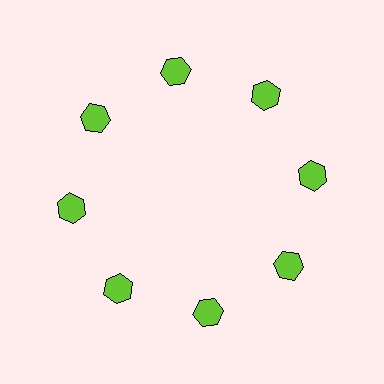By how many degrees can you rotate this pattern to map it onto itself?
The pattern maps onto itself every 45 degrees of rotation.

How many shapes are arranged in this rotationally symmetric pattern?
There are 8 shapes, arranged in 8 groups of 1.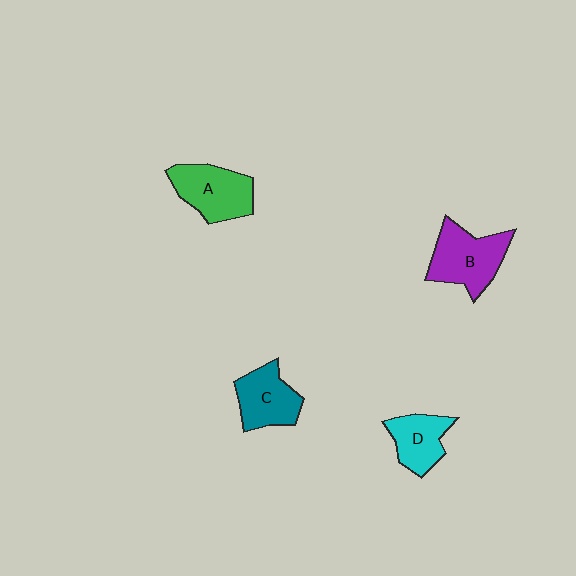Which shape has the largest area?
Shape B (purple).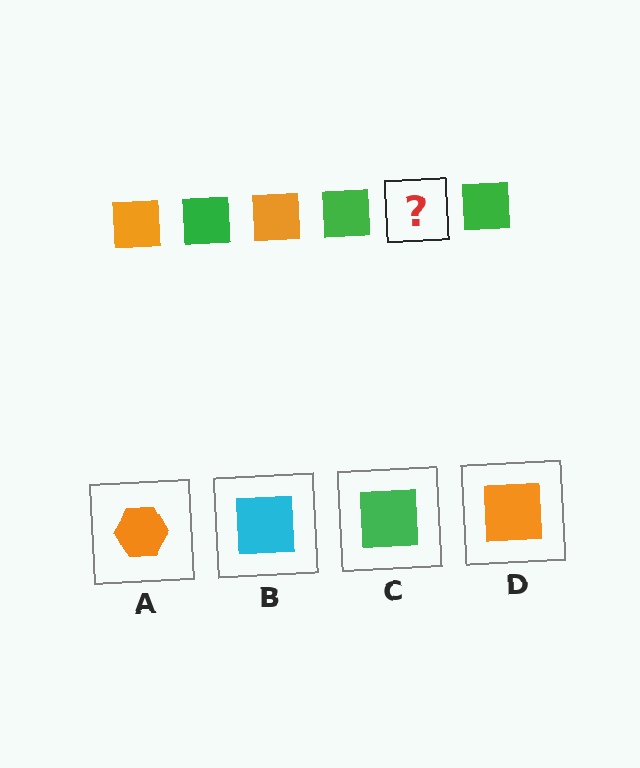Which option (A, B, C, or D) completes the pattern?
D.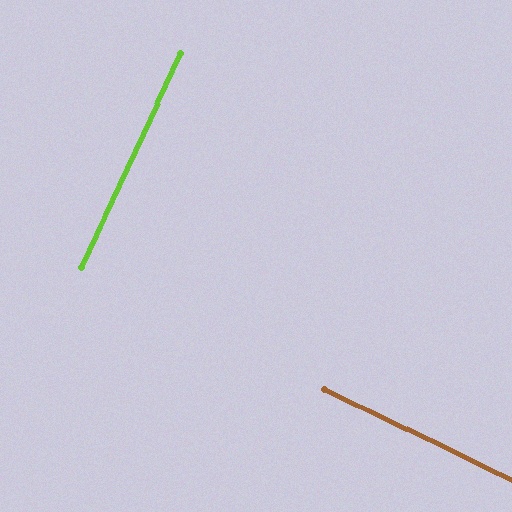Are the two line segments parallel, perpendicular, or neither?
Perpendicular — they meet at approximately 89°.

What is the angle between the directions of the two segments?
Approximately 89 degrees.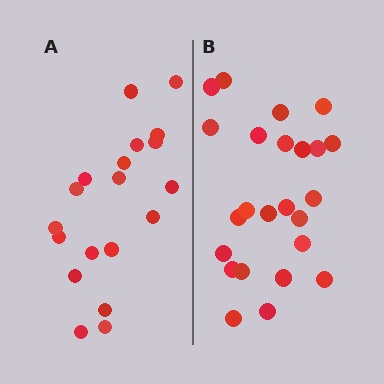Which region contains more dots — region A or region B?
Region B (the right region) has more dots.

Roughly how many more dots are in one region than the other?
Region B has about 5 more dots than region A.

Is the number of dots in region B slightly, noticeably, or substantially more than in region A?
Region B has noticeably more, but not dramatically so. The ratio is roughly 1.3 to 1.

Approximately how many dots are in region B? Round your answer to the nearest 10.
About 20 dots. (The exact count is 24, which rounds to 20.)